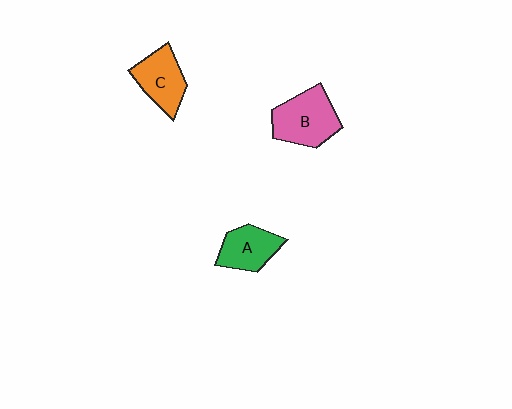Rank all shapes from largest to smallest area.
From largest to smallest: B (pink), C (orange), A (green).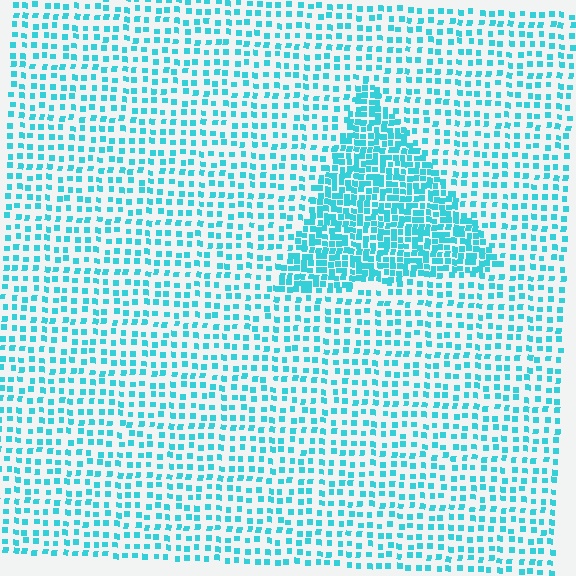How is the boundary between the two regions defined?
The boundary is defined by a change in element density (approximately 2.2x ratio). All elements are the same color, size, and shape.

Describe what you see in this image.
The image contains small cyan elements arranged at two different densities. A triangle-shaped region is visible where the elements are more densely packed than the surrounding area.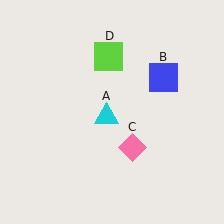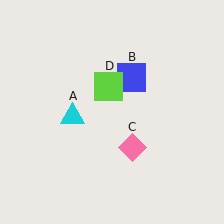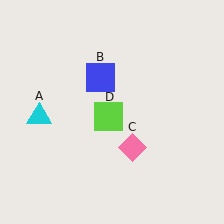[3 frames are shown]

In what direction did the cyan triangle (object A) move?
The cyan triangle (object A) moved left.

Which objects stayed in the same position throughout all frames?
Pink diamond (object C) remained stationary.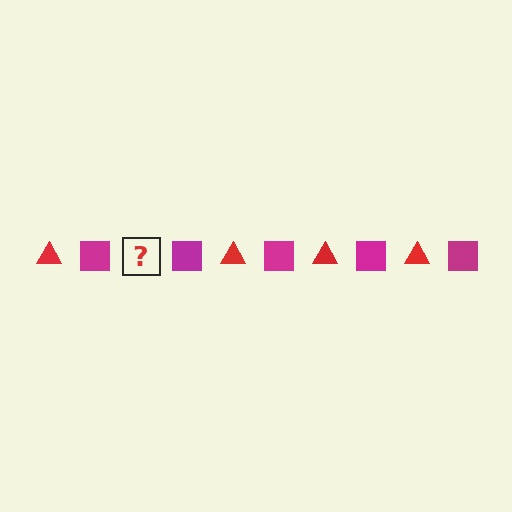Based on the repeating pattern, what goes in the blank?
The blank should be a red triangle.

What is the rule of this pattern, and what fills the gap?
The rule is that the pattern alternates between red triangle and magenta square. The gap should be filled with a red triangle.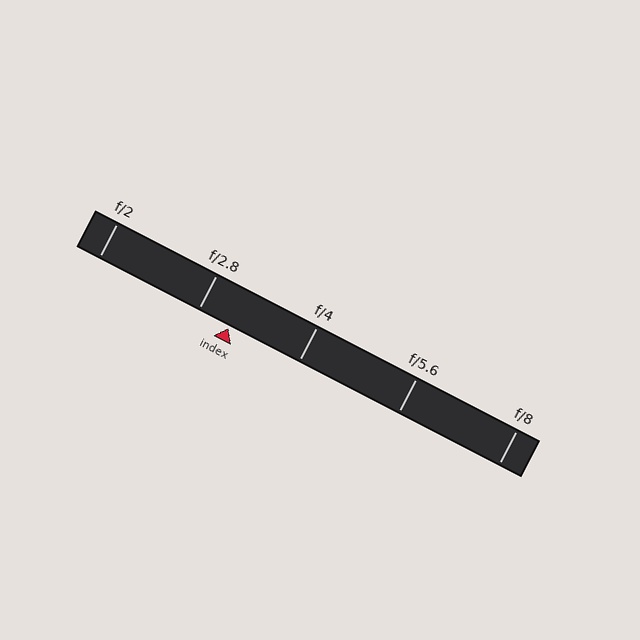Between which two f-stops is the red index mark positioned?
The index mark is between f/2.8 and f/4.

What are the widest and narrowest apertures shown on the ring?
The widest aperture shown is f/2 and the narrowest is f/8.